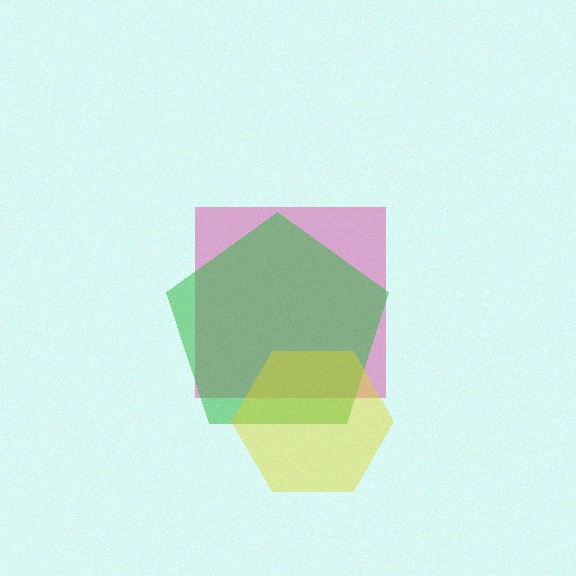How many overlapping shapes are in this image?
There are 3 overlapping shapes in the image.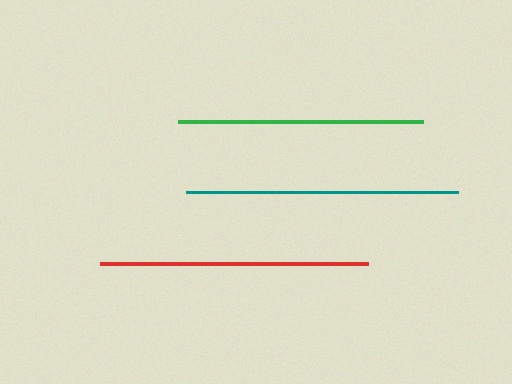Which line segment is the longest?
The teal line is the longest at approximately 272 pixels.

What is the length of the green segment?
The green segment is approximately 245 pixels long.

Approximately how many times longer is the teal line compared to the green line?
The teal line is approximately 1.1 times the length of the green line.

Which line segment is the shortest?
The green line is the shortest at approximately 245 pixels.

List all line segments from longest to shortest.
From longest to shortest: teal, red, green.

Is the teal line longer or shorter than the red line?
The teal line is longer than the red line.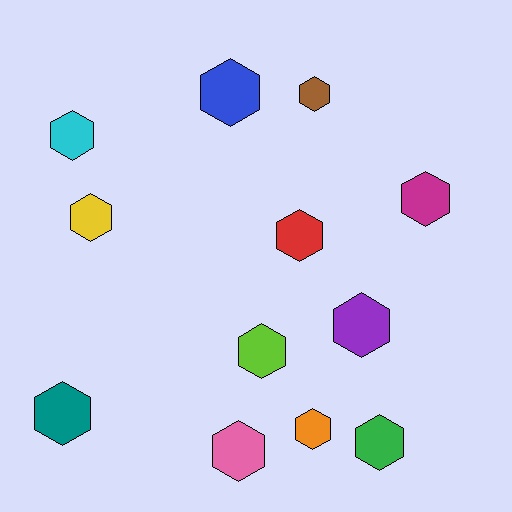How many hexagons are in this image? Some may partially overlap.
There are 12 hexagons.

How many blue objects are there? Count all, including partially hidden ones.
There is 1 blue object.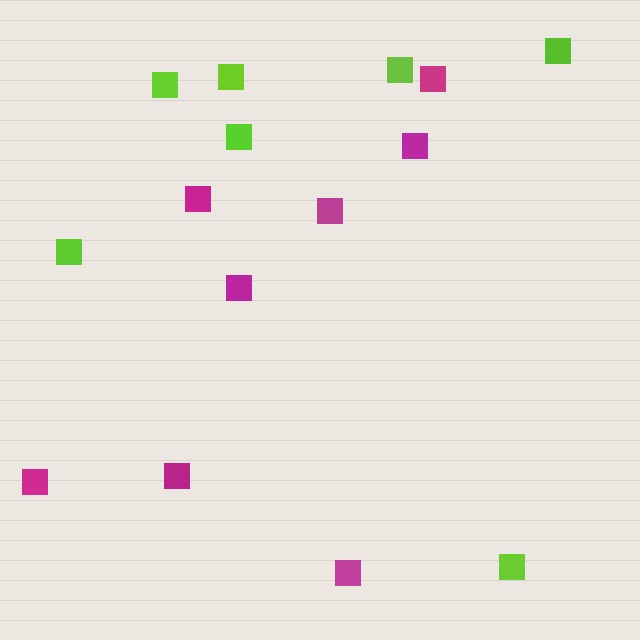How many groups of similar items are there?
There are 2 groups: one group of magenta squares (8) and one group of lime squares (7).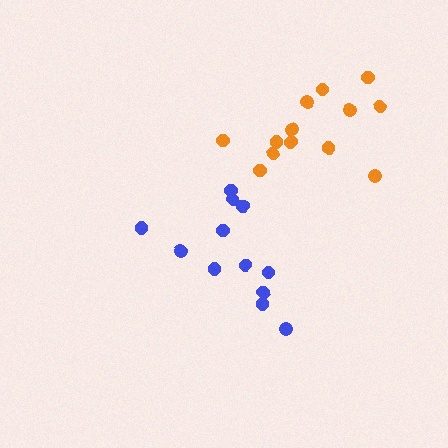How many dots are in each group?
Group 1: 12 dots, Group 2: 13 dots (25 total).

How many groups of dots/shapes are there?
There are 2 groups.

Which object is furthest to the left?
The blue cluster is leftmost.